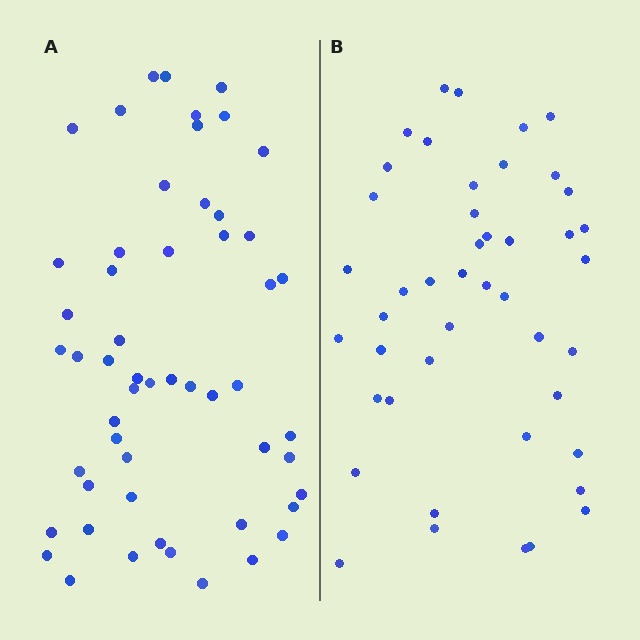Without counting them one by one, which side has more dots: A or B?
Region A (the left region) has more dots.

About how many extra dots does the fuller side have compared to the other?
Region A has roughly 8 or so more dots than region B.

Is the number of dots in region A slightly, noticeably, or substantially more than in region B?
Region A has only slightly more — the two regions are fairly close. The ratio is roughly 1.2 to 1.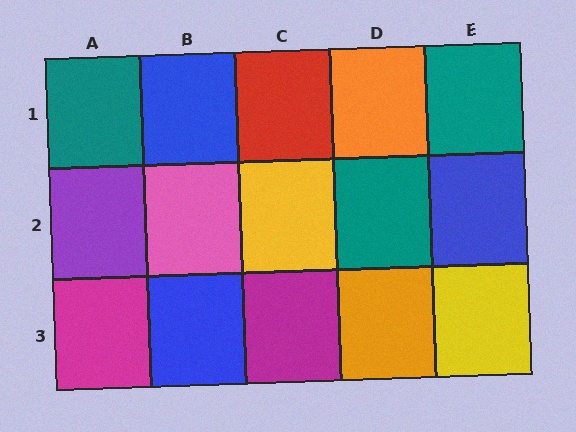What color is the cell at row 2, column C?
Yellow.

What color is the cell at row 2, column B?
Pink.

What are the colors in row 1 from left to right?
Teal, blue, red, orange, teal.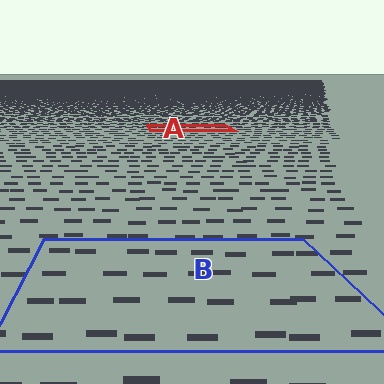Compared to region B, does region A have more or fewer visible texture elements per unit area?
Region A has more texture elements per unit area — they are packed more densely because it is farther away.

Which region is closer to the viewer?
Region B is closer. The texture elements there are larger and more spread out.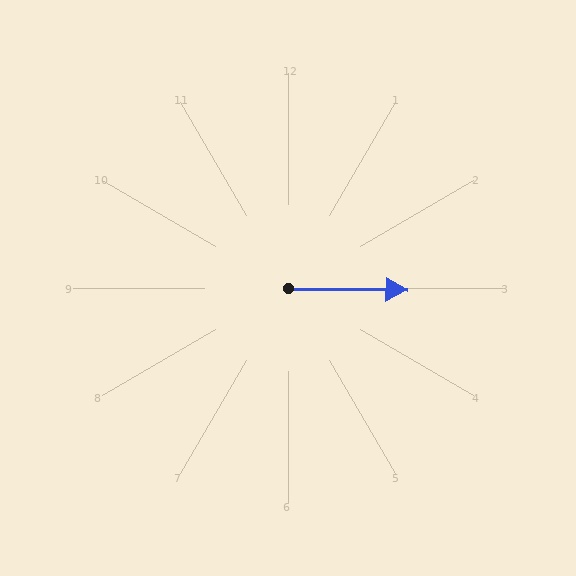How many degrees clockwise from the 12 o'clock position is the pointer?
Approximately 91 degrees.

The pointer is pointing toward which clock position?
Roughly 3 o'clock.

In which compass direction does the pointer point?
East.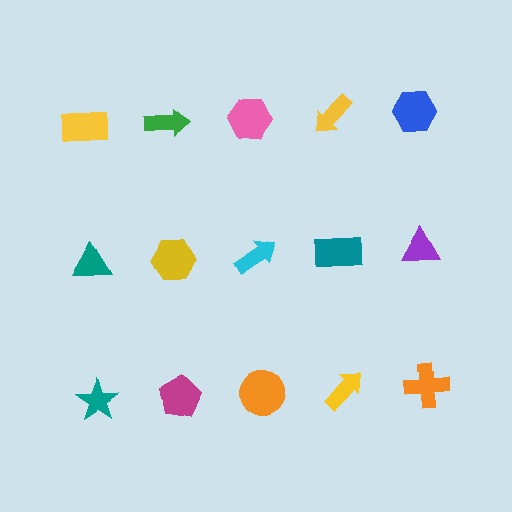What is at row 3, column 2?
A magenta pentagon.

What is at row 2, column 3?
A cyan arrow.